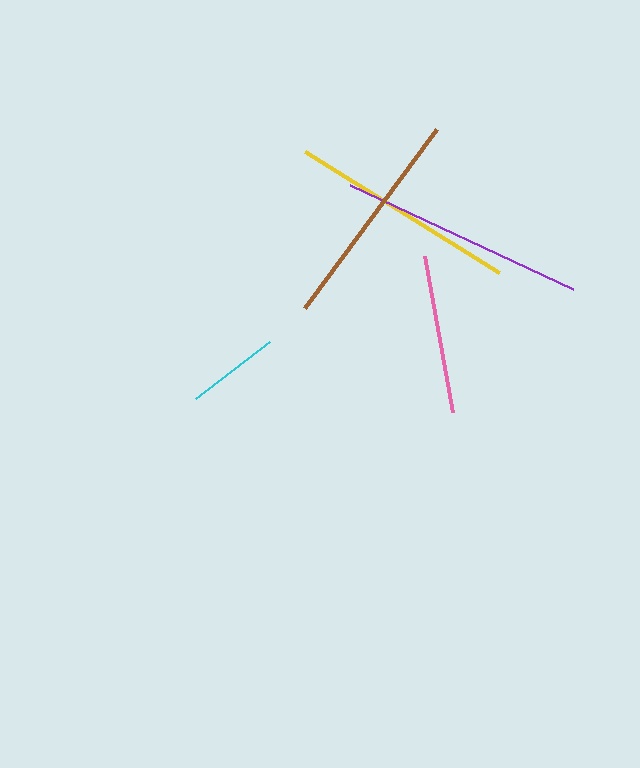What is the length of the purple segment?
The purple segment is approximately 246 pixels long.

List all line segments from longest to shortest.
From longest to shortest: purple, yellow, brown, pink, cyan.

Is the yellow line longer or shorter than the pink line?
The yellow line is longer than the pink line.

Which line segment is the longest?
The purple line is the longest at approximately 246 pixels.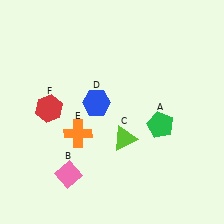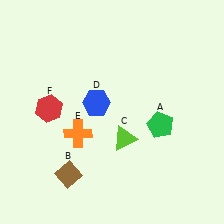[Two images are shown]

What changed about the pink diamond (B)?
In Image 1, B is pink. In Image 2, it changed to brown.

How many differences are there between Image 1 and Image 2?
There is 1 difference between the two images.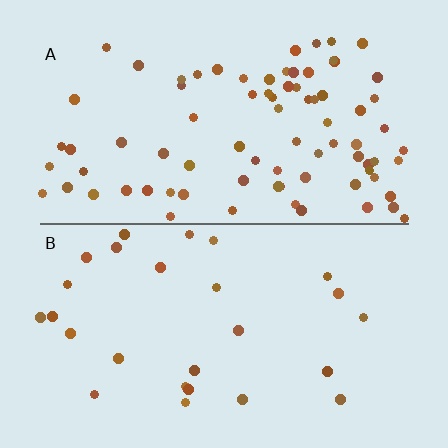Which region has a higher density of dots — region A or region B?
A (the top).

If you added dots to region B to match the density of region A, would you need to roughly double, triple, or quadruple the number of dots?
Approximately triple.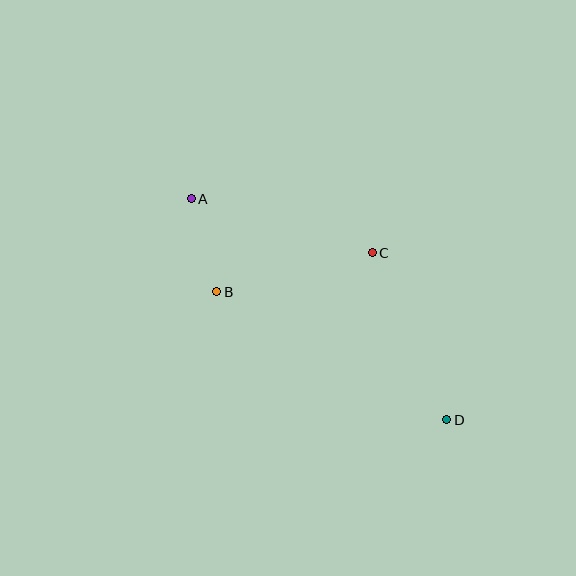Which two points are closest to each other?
Points A and B are closest to each other.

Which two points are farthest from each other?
Points A and D are farthest from each other.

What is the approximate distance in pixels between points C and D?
The distance between C and D is approximately 183 pixels.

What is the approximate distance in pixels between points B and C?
The distance between B and C is approximately 160 pixels.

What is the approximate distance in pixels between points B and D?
The distance between B and D is approximately 263 pixels.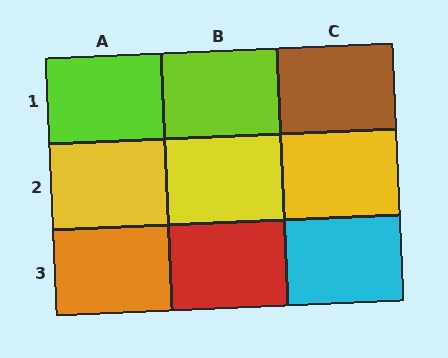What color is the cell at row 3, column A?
Orange.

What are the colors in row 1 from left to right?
Lime, lime, brown.